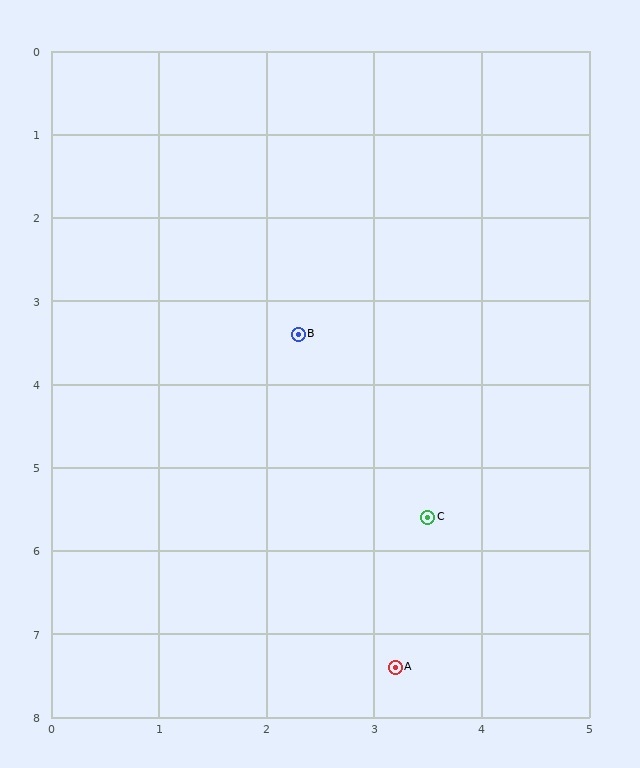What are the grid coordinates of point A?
Point A is at approximately (3.2, 7.4).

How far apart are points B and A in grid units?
Points B and A are about 4.1 grid units apart.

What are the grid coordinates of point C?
Point C is at approximately (3.5, 5.6).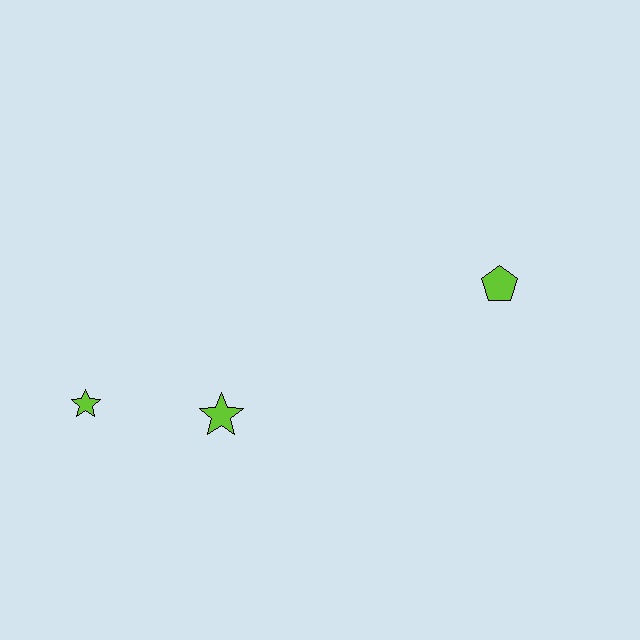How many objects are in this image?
There are 3 objects.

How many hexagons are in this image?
There are no hexagons.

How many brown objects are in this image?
There are no brown objects.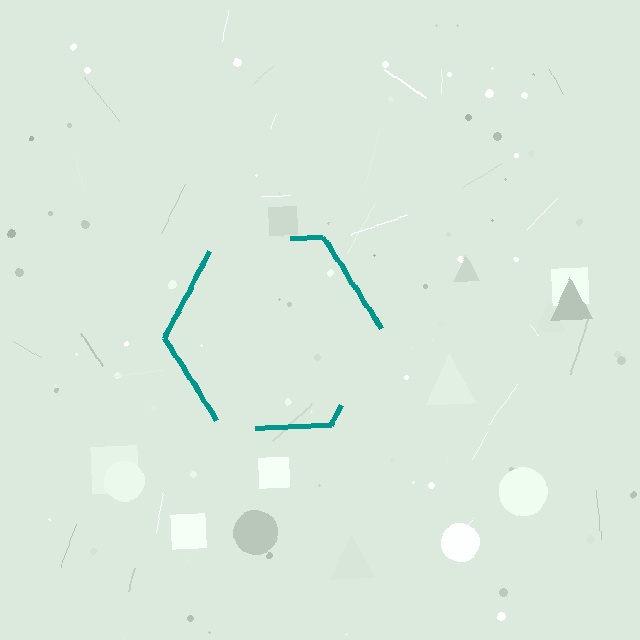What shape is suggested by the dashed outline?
The dashed outline suggests a hexagon.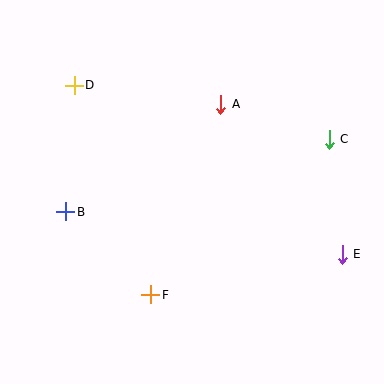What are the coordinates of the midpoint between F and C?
The midpoint between F and C is at (240, 217).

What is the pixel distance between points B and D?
The distance between B and D is 127 pixels.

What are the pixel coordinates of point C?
Point C is at (329, 139).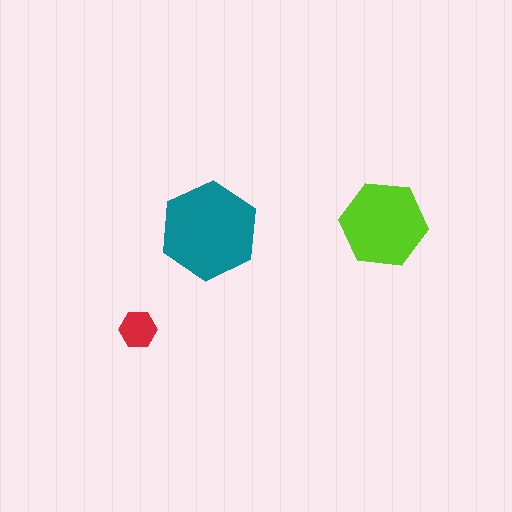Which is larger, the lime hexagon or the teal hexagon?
The teal one.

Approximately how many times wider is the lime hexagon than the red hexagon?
About 2.5 times wider.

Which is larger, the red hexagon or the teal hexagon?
The teal one.